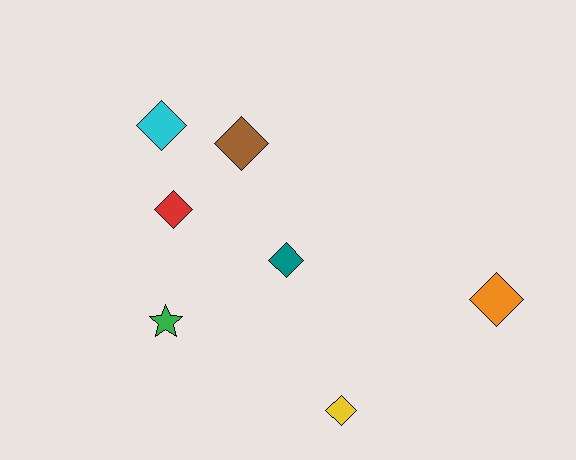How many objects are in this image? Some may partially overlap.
There are 7 objects.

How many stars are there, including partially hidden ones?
There is 1 star.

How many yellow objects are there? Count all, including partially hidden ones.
There is 1 yellow object.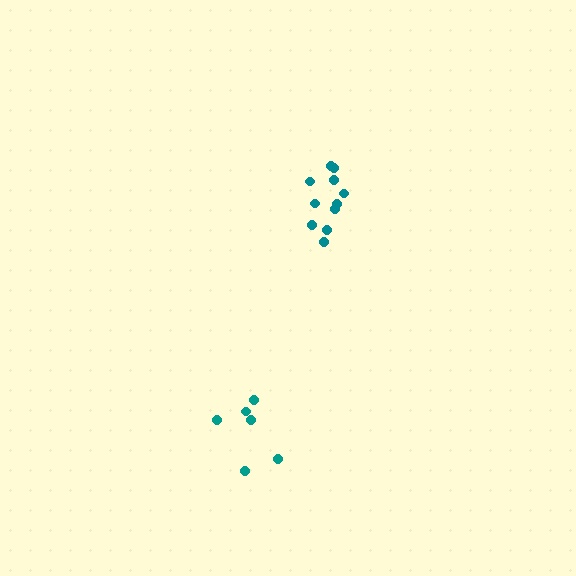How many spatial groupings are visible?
There are 2 spatial groupings.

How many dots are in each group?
Group 1: 11 dots, Group 2: 6 dots (17 total).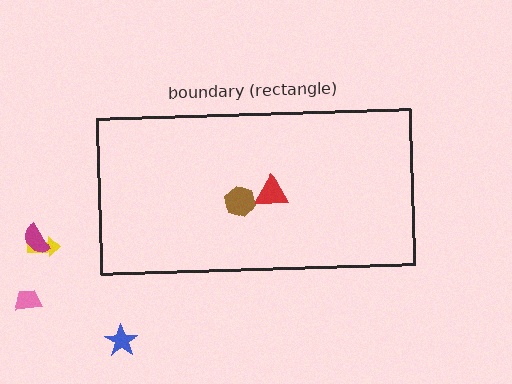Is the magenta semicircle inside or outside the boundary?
Outside.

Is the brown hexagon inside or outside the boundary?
Inside.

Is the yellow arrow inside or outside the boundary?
Outside.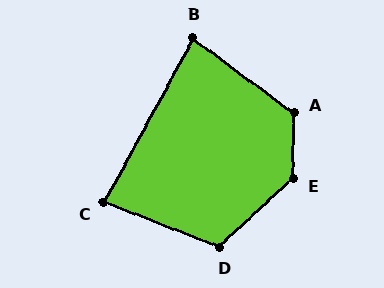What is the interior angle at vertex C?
Approximately 82 degrees (acute).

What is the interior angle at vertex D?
Approximately 116 degrees (obtuse).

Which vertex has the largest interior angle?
E, at approximately 134 degrees.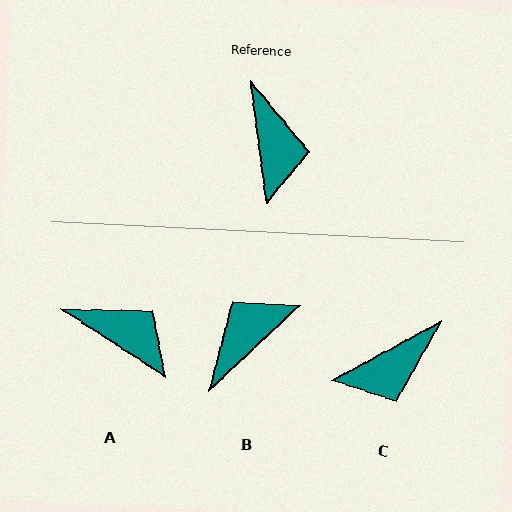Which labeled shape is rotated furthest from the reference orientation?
B, about 126 degrees away.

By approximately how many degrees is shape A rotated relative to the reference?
Approximately 50 degrees counter-clockwise.